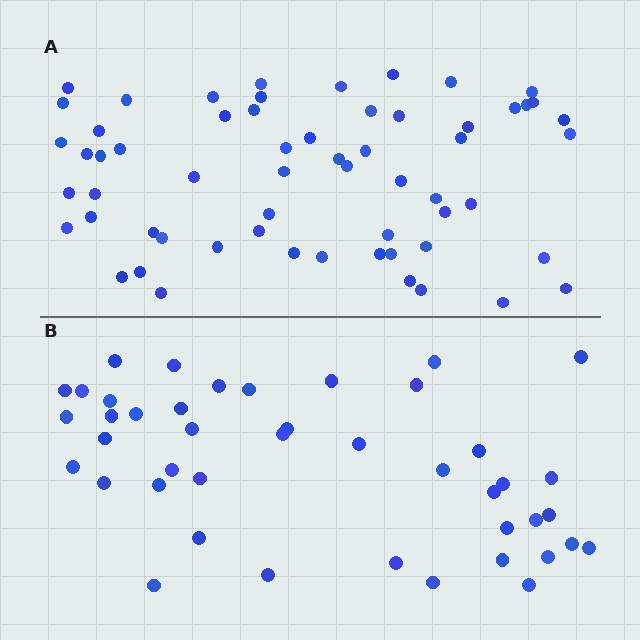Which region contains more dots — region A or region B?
Region A (the top region) has more dots.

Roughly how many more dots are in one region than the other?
Region A has approximately 15 more dots than region B.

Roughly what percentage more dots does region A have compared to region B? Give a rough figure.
About 40% more.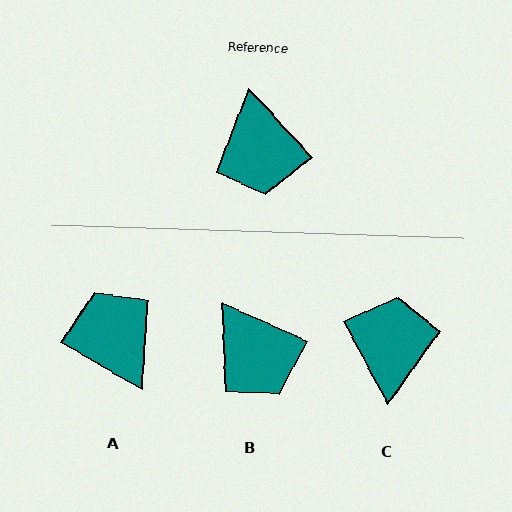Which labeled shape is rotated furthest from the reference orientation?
C, about 165 degrees away.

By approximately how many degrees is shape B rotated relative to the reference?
Approximately 23 degrees counter-clockwise.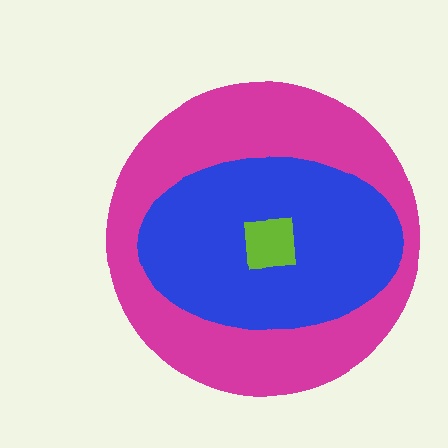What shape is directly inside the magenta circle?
The blue ellipse.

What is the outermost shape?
The magenta circle.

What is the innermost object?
The lime square.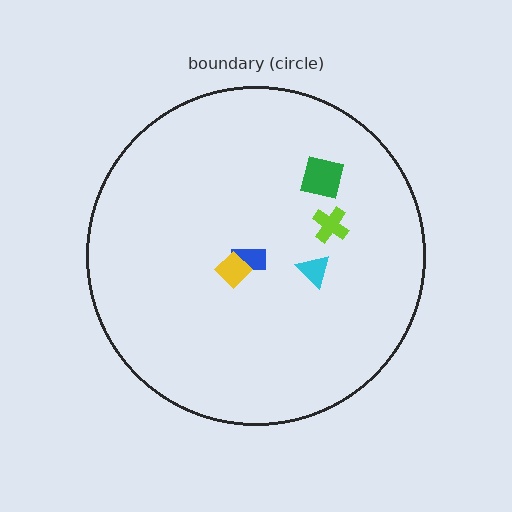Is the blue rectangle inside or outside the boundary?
Inside.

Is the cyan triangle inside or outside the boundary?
Inside.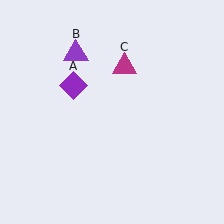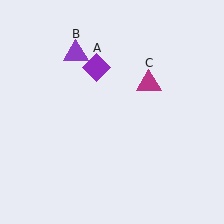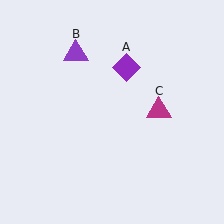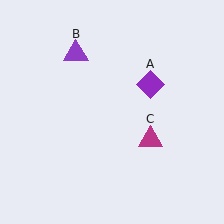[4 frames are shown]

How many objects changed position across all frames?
2 objects changed position: purple diamond (object A), magenta triangle (object C).